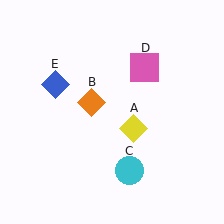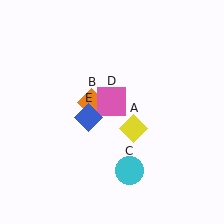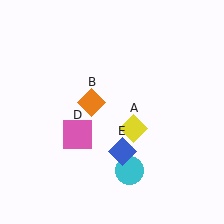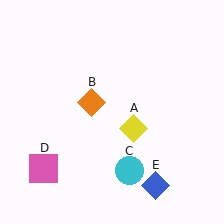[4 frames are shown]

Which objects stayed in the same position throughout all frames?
Yellow diamond (object A) and orange diamond (object B) and cyan circle (object C) remained stationary.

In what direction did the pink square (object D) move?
The pink square (object D) moved down and to the left.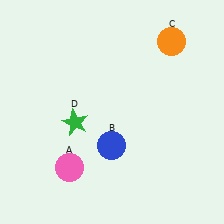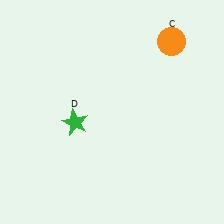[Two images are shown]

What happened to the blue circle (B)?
The blue circle (B) was removed in Image 2. It was in the bottom-left area of Image 1.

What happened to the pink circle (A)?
The pink circle (A) was removed in Image 2. It was in the bottom-left area of Image 1.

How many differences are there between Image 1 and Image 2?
There are 2 differences between the two images.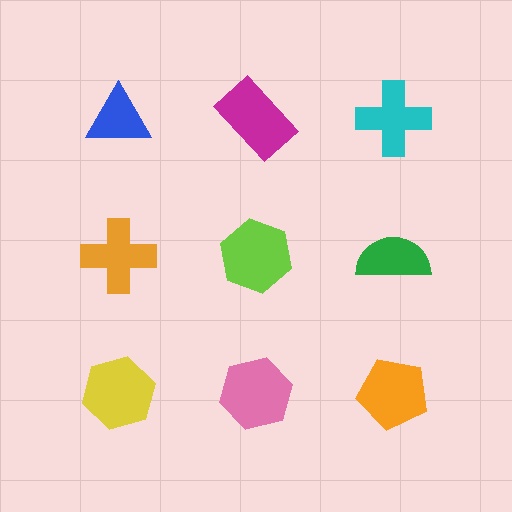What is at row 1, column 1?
A blue triangle.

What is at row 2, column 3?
A green semicircle.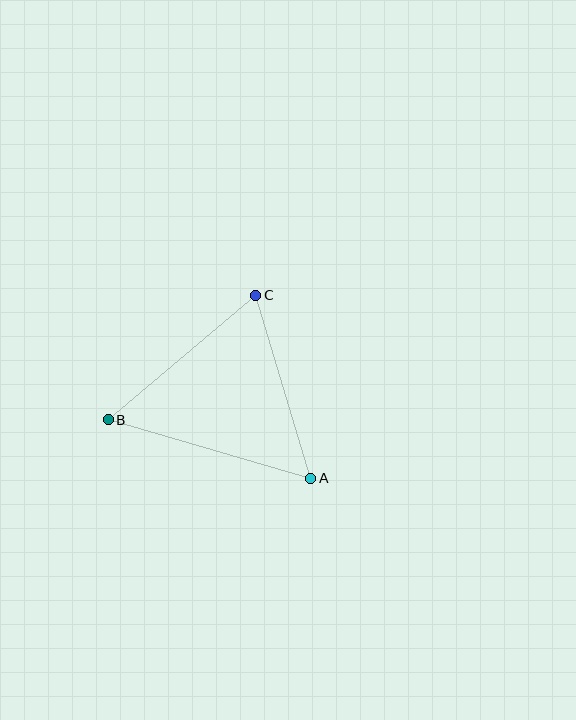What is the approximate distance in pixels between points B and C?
The distance between B and C is approximately 193 pixels.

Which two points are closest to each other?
Points A and C are closest to each other.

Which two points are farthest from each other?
Points A and B are farthest from each other.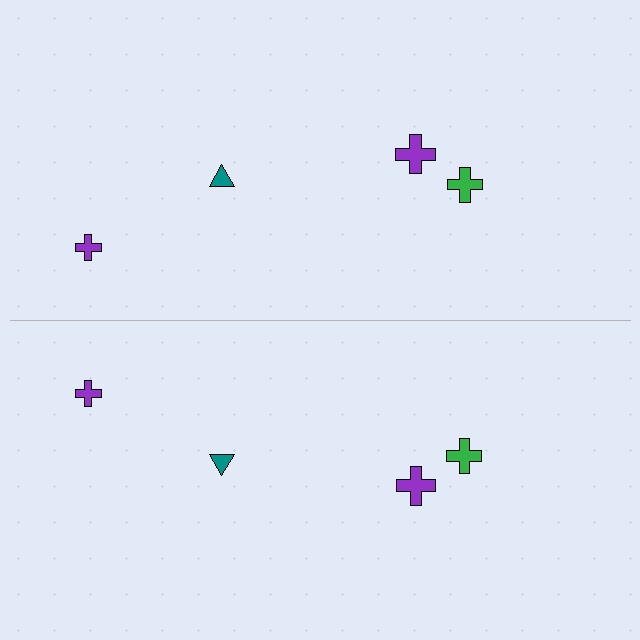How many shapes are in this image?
There are 8 shapes in this image.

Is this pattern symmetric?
Yes, this pattern has bilateral (reflection) symmetry.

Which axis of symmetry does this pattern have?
The pattern has a horizontal axis of symmetry running through the center of the image.